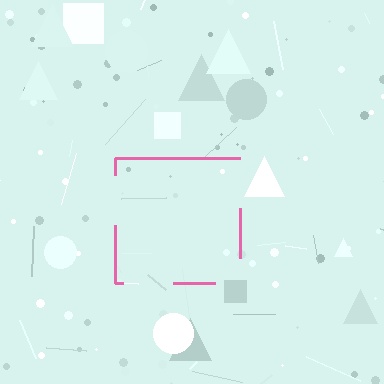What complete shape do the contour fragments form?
The contour fragments form a square.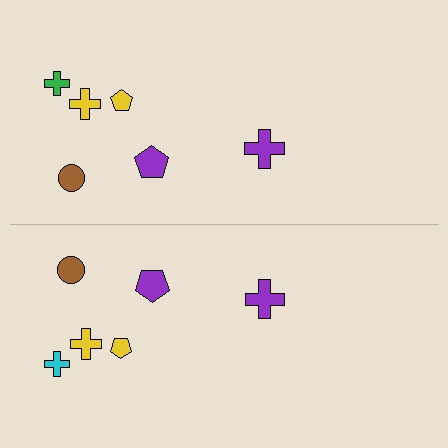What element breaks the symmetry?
The cyan cross on the bottom side breaks the symmetry — its mirror counterpart is green.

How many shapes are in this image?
There are 12 shapes in this image.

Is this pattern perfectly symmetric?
No, the pattern is not perfectly symmetric. The cyan cross on the bottom side breaks the symmetry — its mirror counterpart is green.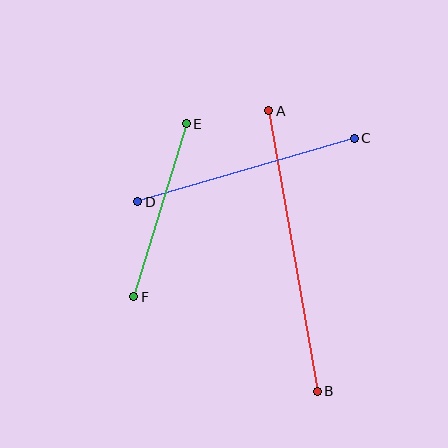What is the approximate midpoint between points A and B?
The midpoint is at approximately (293, 251) pixels.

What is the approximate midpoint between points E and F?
The midpoint is at approximately (160, 210) pixels.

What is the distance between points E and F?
The distance is approximately 181 pixels.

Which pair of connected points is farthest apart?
Points A and B are farthest apart.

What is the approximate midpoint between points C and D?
The midpoint is at approximately (246, 170) pixels.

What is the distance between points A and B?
The distance is approximately 285 pixels.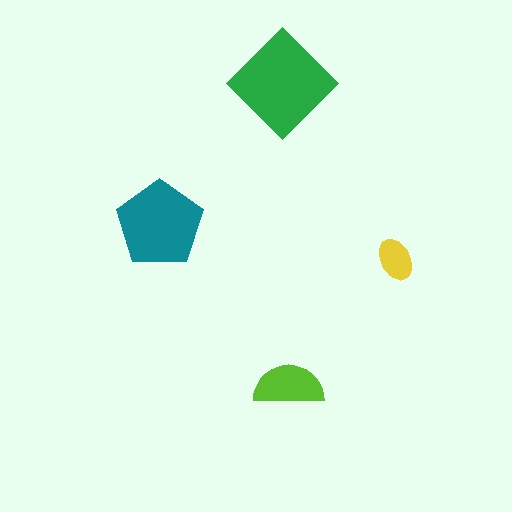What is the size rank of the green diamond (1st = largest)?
1st.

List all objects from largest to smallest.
The green diamond, the teal pentagon, the lime semicircle, the yellow ellipse.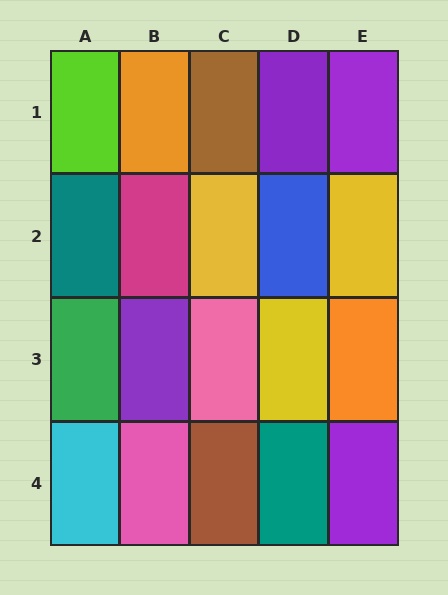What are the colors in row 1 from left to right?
Lime, orange, brown, purple, purple.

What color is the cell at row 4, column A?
Cyan.